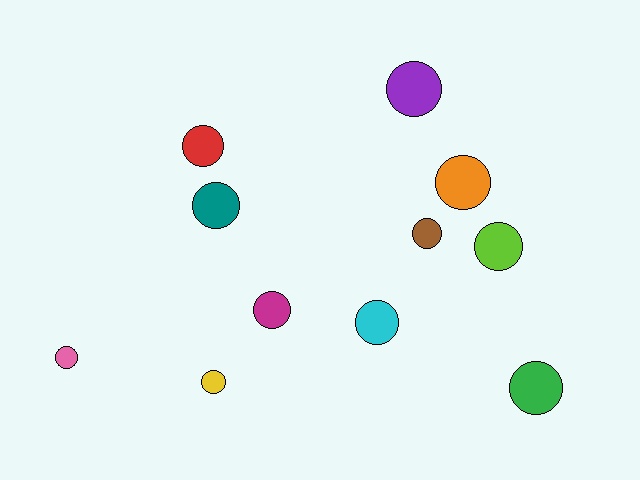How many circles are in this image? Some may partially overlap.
There are 11 circles.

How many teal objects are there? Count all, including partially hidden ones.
There is 1 teal object.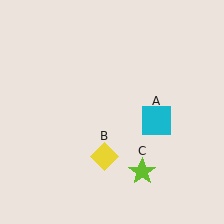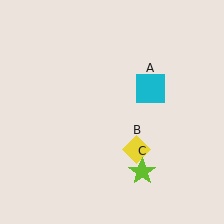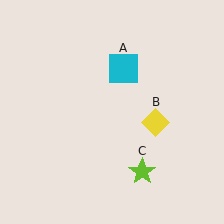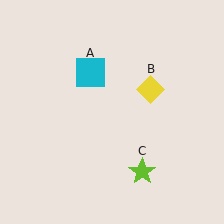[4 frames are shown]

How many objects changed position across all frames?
2 objects changed position: cyan square (object A), yellow diamond (object B).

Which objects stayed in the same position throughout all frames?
Lime star (object C) remained stationary.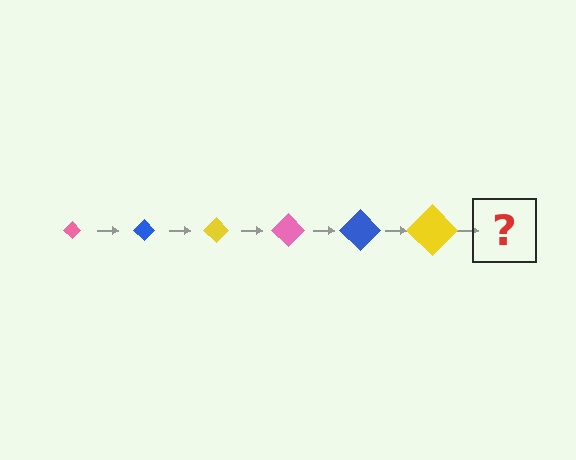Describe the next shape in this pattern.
It should be a pink diamond, larger than the previous one.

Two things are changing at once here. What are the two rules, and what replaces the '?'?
The two rules are that the diamond grows larger each step and the color cycles through pink, blue, and yellow. The '?' should be a pink diamond, larger than the previous one.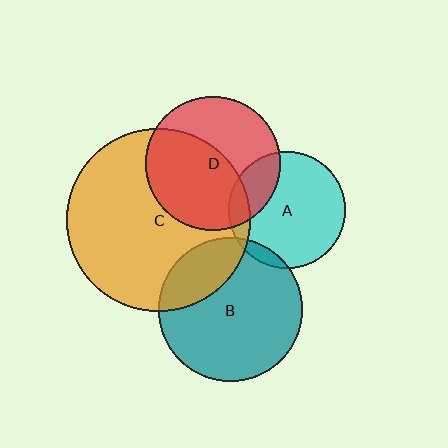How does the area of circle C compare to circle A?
Approximately 2.5 times.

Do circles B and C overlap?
Yes.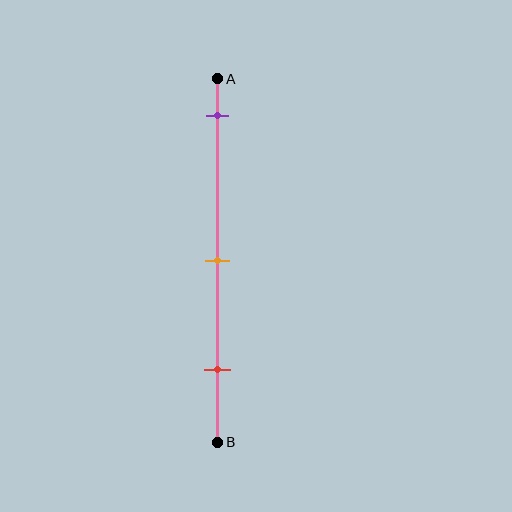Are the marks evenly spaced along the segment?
Yes, the marks are approximately evenly spaced.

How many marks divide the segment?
There are 3 marks dividing the segment.